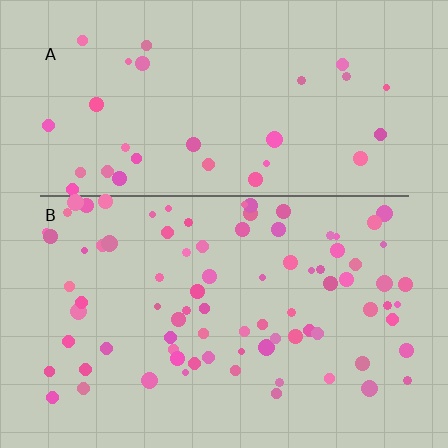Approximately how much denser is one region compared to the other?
Approximately 2.6× — region B over region A.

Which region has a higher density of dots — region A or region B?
B (the bottom).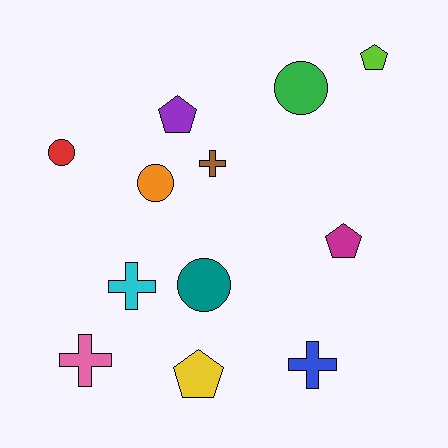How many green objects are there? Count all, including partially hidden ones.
There is 1 green object.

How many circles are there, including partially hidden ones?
There are 4 circles.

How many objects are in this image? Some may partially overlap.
There are 12 objects.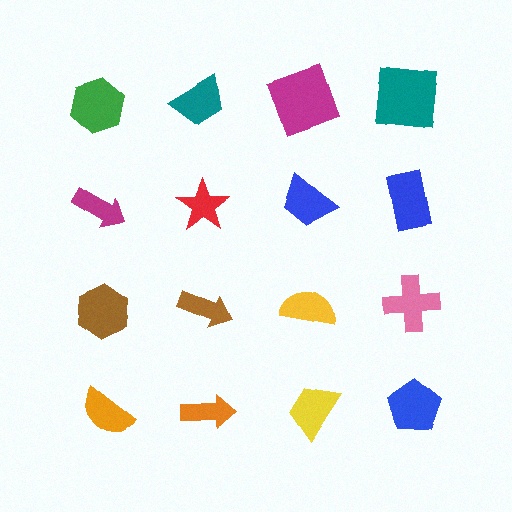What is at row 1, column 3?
A magenta square.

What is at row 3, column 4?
A pink cross.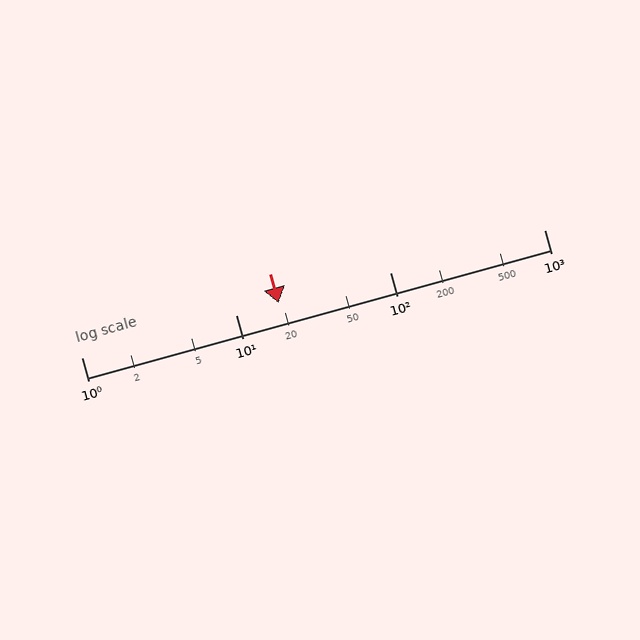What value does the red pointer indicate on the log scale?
The pointer indicates approximately 19.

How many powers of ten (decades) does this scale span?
The scale spans 3 decades, from 1 to 1000.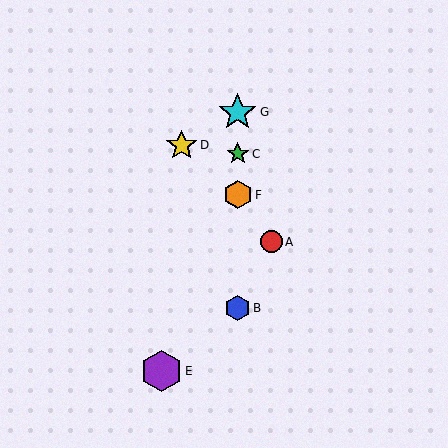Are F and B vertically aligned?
Yes, both are at x≈238.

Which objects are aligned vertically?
Objects B, C, F, G are aligned vertically.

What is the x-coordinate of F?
Object F is at x≈238.